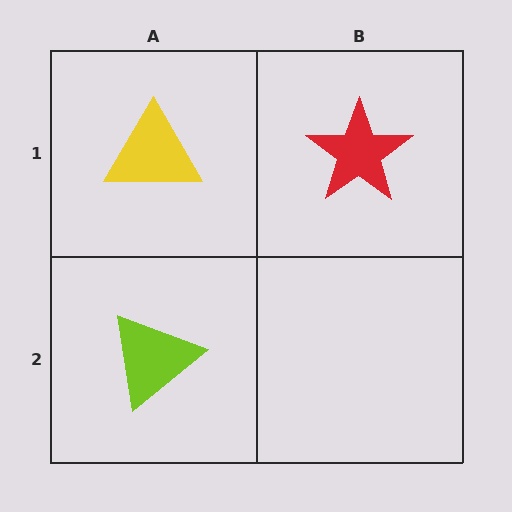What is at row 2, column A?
A lime triangle.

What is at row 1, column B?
A red star.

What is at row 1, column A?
A yellow triangle.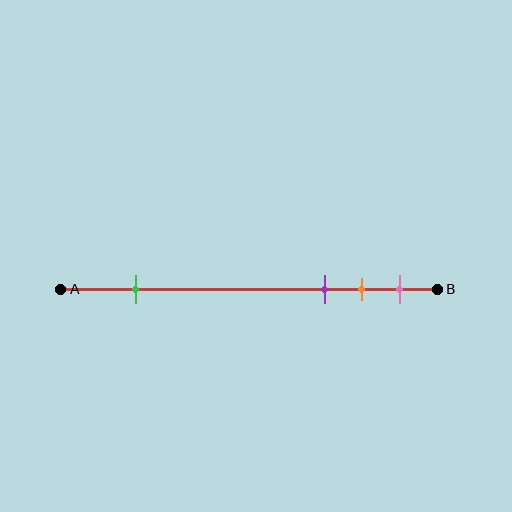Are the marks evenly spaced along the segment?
No, the marks are not evenly spaced.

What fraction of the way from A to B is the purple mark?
The purple mark is approximately 70% (0.7) of the way from A to B.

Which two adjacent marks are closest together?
The orange and pink marks are the closest adjacent pair.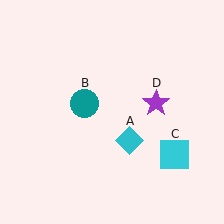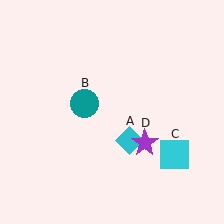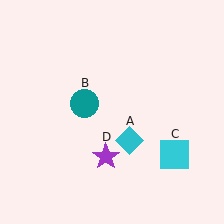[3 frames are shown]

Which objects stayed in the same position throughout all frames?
Cyan diamond (object A) and teal circle (object B) and cyan square (object C) remained stationary.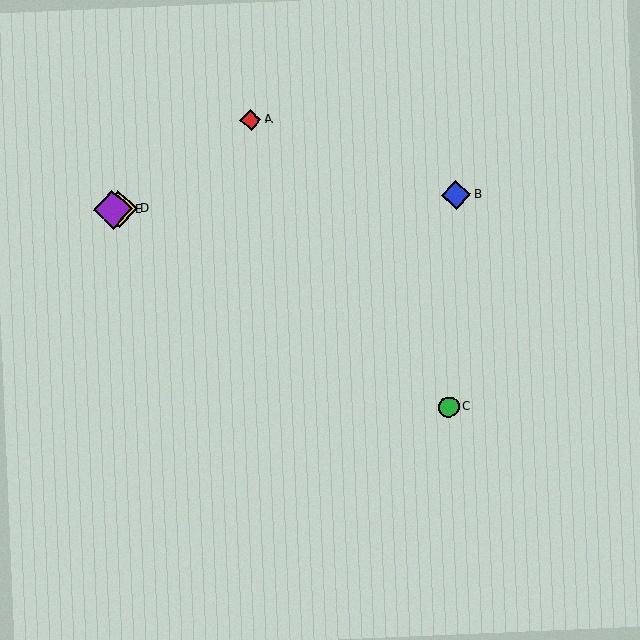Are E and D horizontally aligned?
Yes, both are at y≈210.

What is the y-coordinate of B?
Object B is at y≈195.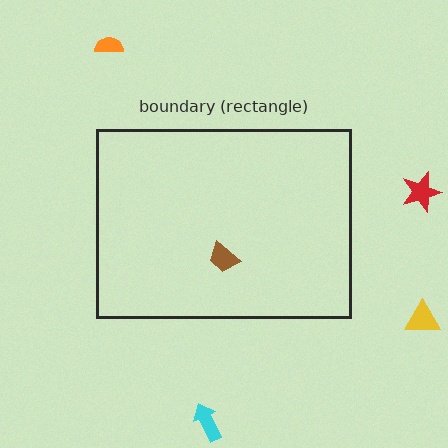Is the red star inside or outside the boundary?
Outside.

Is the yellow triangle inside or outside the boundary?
Outside.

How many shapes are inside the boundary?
1 inside, 4 outside.